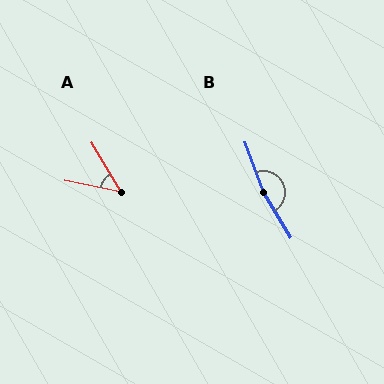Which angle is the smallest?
A, at approximately 47 degrees.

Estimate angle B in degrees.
Approximately 169 degrees.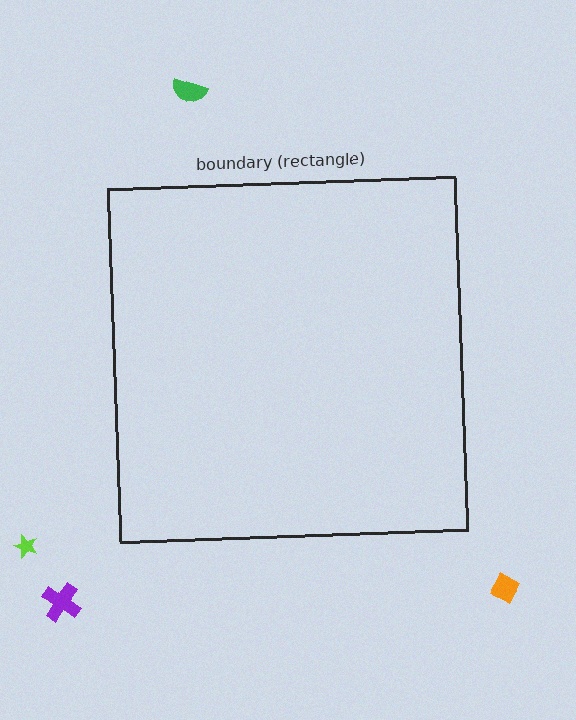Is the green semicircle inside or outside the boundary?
Outside.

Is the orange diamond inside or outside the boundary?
Outside.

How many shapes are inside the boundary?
0 inside, 4 outside.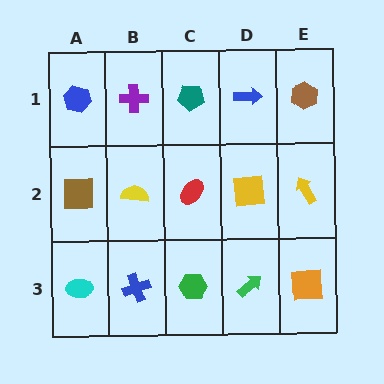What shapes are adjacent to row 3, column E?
A yellow arrow (row 2, column E), a green arrow (row 3, column D).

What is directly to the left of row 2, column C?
A yellow semicircle.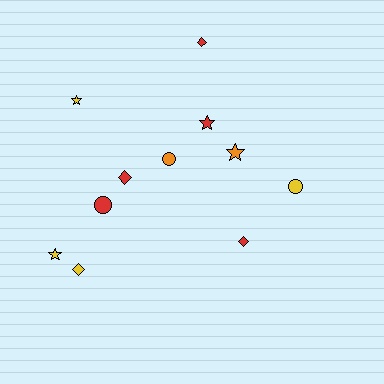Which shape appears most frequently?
Star, with 4 objects.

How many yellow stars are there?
There are 2 yellow stars.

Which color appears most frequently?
Red, with 5 objects.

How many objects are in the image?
There are 11 objects.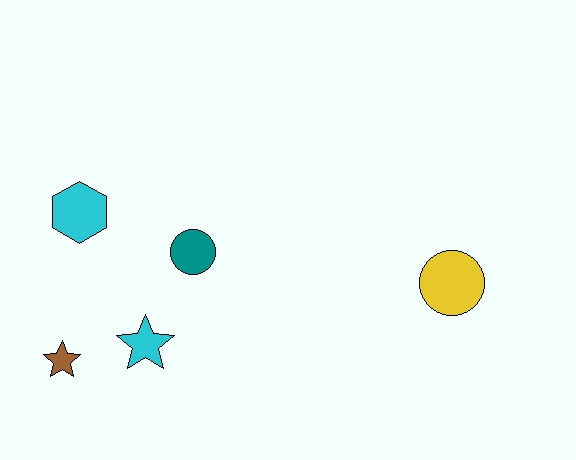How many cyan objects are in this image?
There are 2 cyan objects.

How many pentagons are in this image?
There are no pentagons.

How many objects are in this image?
There are 5 objects.